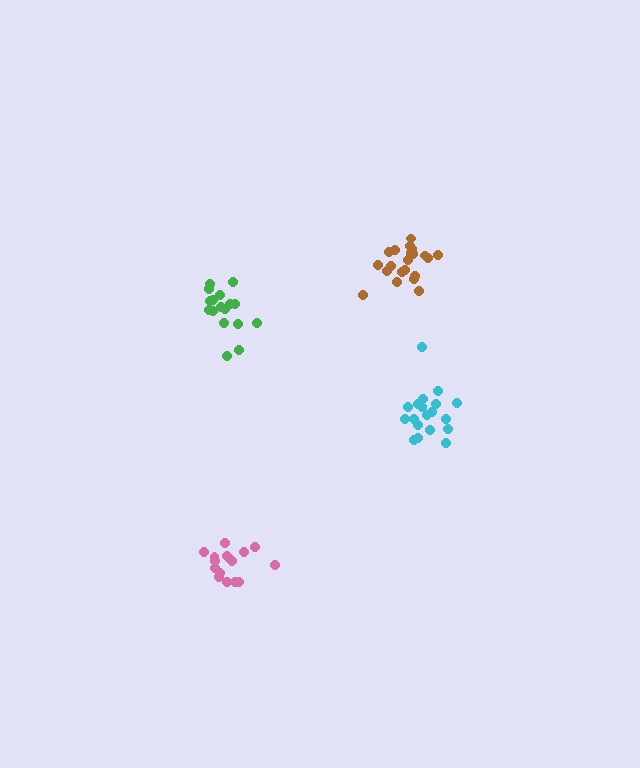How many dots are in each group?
Group 1: 21 dots, Group 2: 16 dots, Group 3: 17 dots, Group 4: 19 dots (73 total).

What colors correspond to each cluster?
The clusters are colored: brown, pink, green, cyan.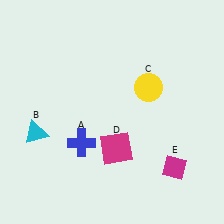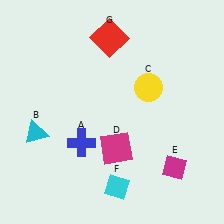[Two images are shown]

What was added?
A cyan diamond (F), a red square (G) were added in Image 2.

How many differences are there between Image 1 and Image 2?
There are 2 differences between the two images.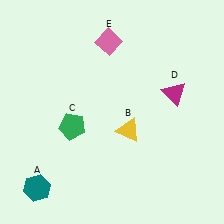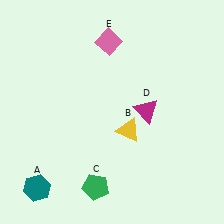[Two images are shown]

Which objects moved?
The objects that moved are: the green pentagon (C), the magenta triangle (D).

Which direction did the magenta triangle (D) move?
The magenta triangle (D) moved left.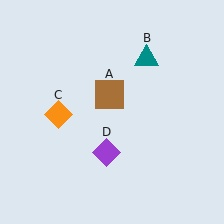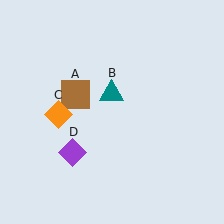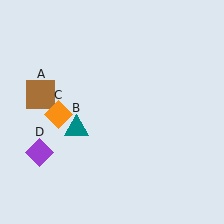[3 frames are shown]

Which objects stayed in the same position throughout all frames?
Orange diamond (object C) remained stationary.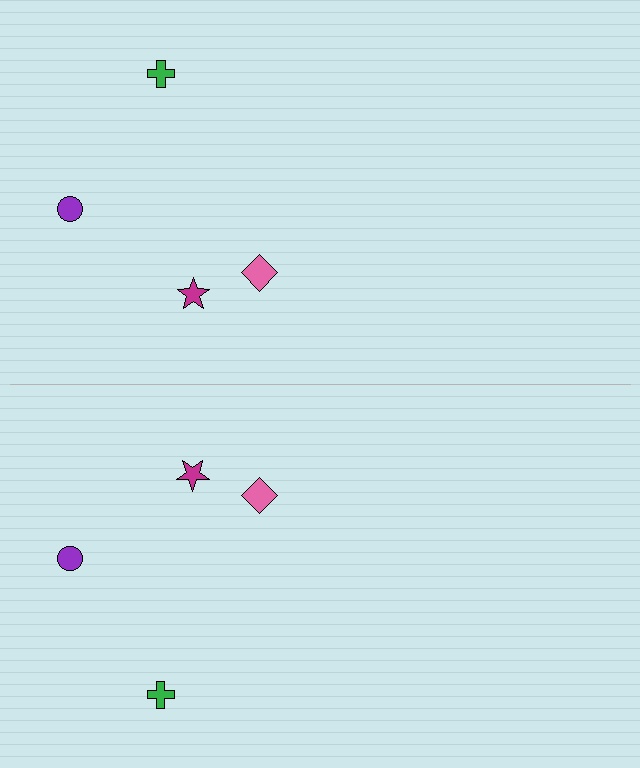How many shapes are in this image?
There are 8 shapes in this image.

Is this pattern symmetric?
Yes, this pattern has bilateral (reflection) symmetry.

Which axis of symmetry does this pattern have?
The pattern has a horizontal axis of symmetry running through the center of the image.